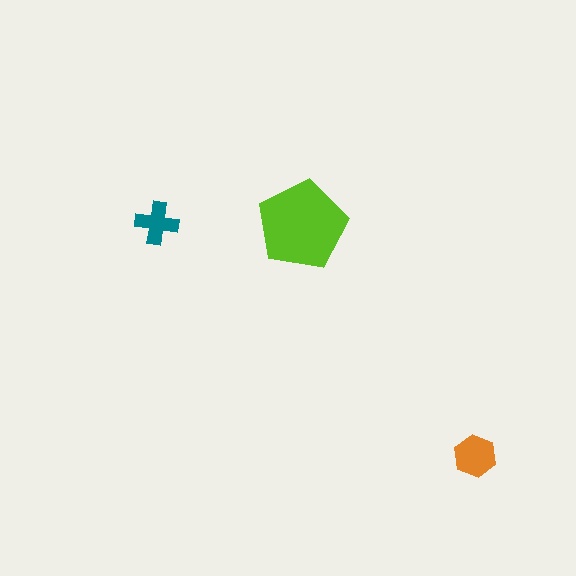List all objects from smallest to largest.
The teal cross, the orange hexagon, the lime pentagon.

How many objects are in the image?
There are 3 objects in the image.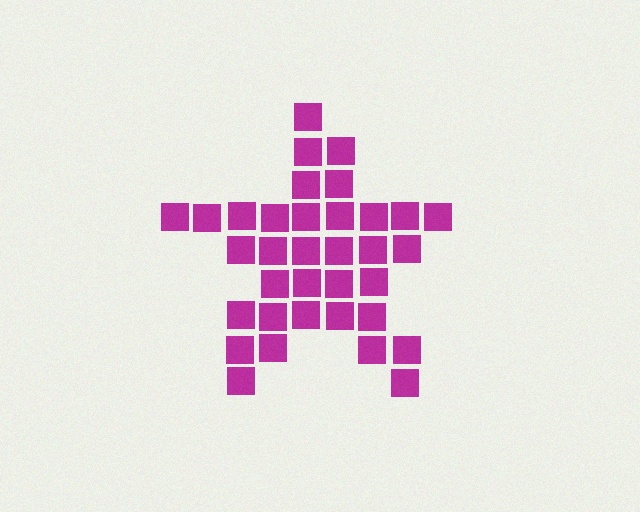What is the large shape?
The large shape is a star.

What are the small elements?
The small elements are squares.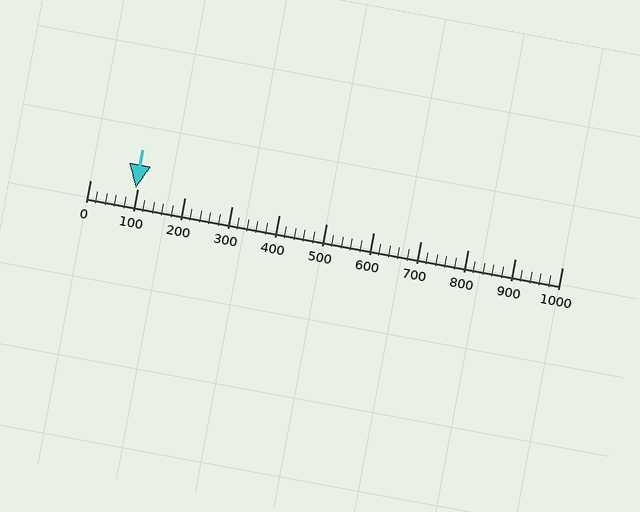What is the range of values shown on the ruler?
The ruler shows values from 0 to 1000.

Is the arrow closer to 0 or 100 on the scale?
The arrow is closer to 100.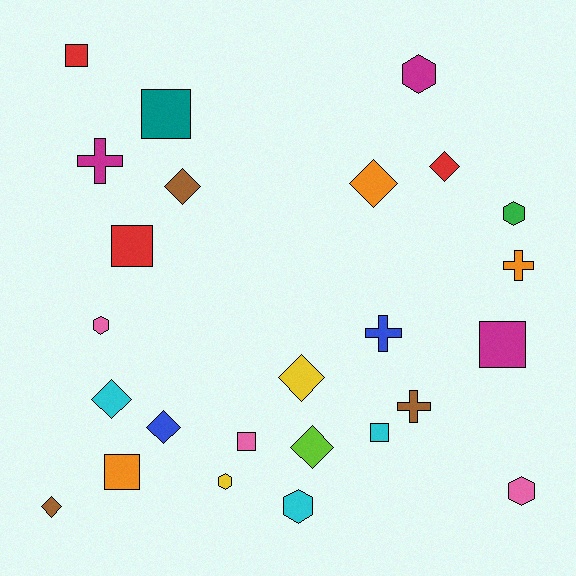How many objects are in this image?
There are 25 objects.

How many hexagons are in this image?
There are 6 hexagons.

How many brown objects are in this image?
There are 3 brown objects.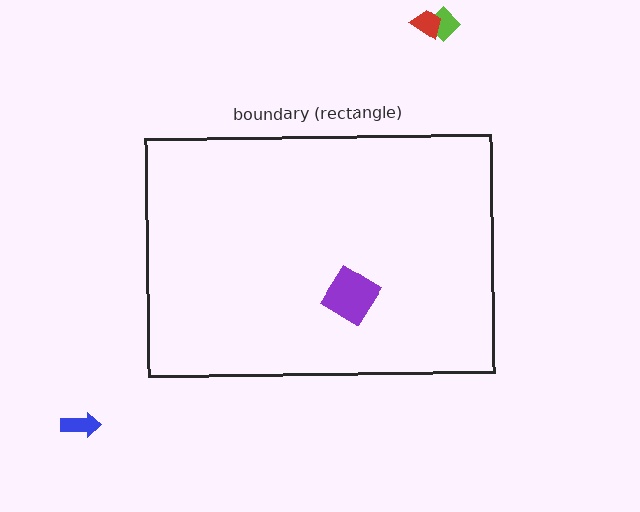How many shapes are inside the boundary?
1 inside, 3 outside.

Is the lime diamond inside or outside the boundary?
Outside.